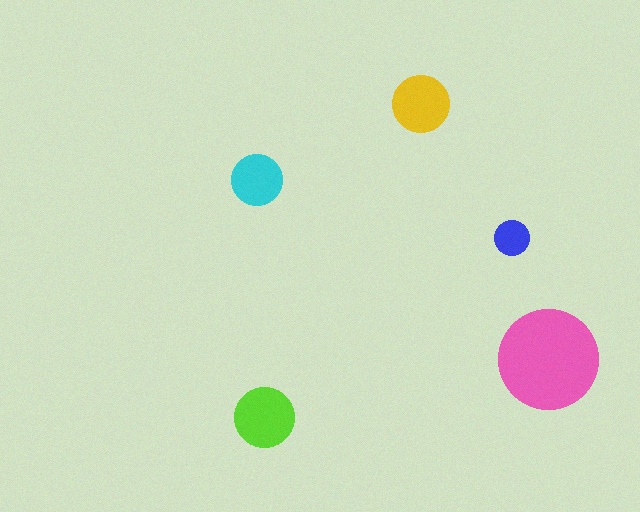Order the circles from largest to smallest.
the pink one, the lime one, the yellow one, the cyan one, the blue one.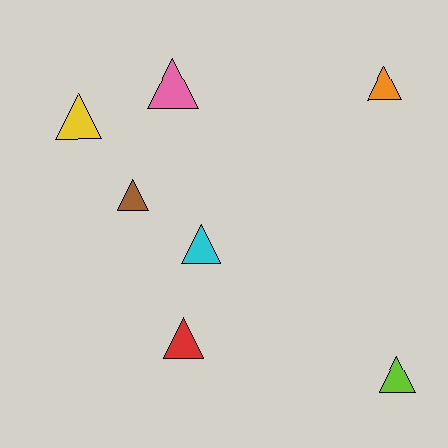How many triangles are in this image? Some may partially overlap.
There are 7 triangles.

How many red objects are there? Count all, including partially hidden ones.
There is 1 red object.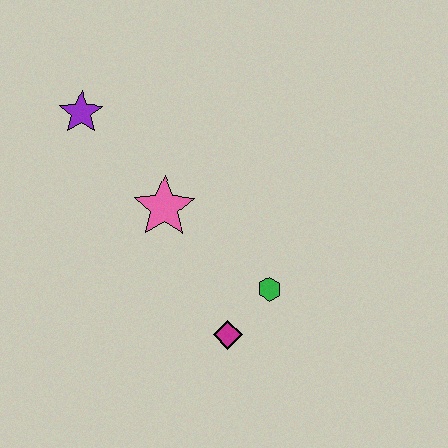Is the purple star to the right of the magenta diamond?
No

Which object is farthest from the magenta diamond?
The purple star is farthest from the magenta diamond.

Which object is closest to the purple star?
The pink star is closest to the purple star.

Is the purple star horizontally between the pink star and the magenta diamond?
No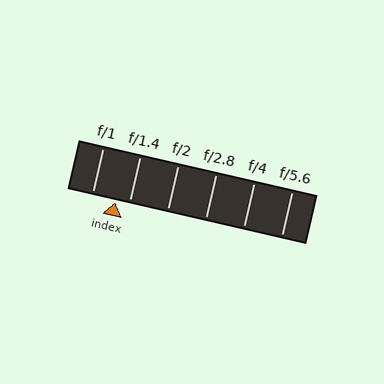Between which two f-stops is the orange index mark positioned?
The index mark is between f/1 and f/1.4.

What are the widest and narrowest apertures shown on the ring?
The widest aperture shown is f/1 and the narrowest is f/5.6.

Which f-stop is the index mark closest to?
The index mark is closest to f/1.4.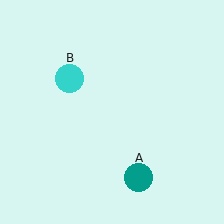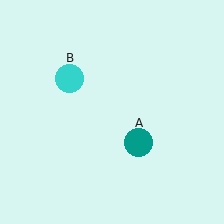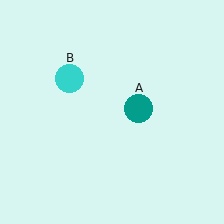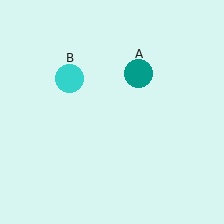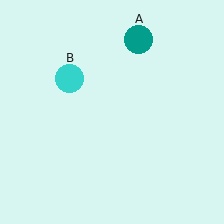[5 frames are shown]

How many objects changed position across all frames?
1 object changed position: teal circle (object A).